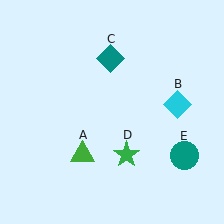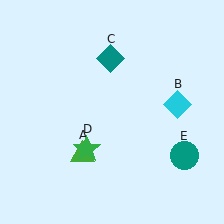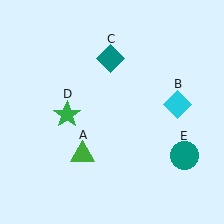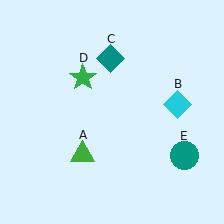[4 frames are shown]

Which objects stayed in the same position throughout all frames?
Green triangle (object A) and cyan diamond (object B) and teal diamond (object C) and teal circle (object E) remained stationary.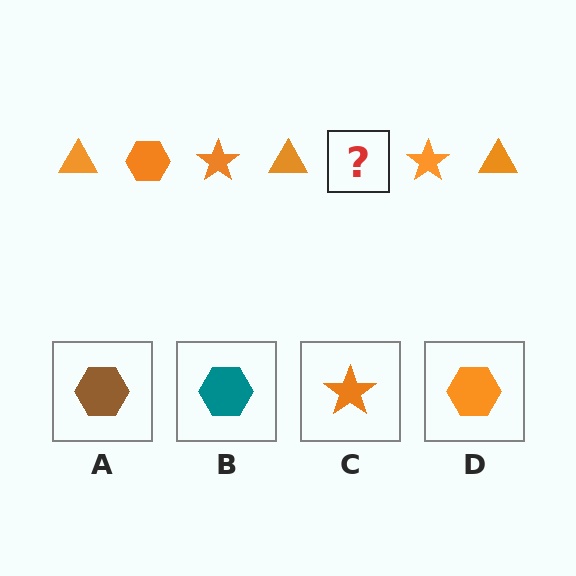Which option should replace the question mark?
Option D.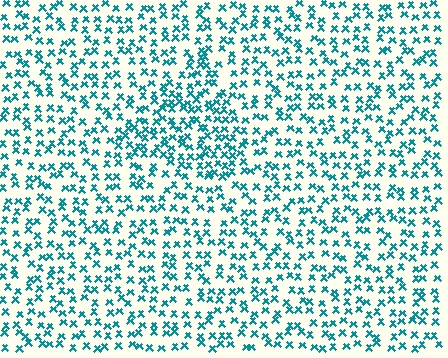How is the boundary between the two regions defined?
The boundary is defined by a change in element density (approximately 1.6x ratio). All elements are the same color, size, and shape.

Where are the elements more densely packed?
The elements are more densely packed inside the triangle boundary.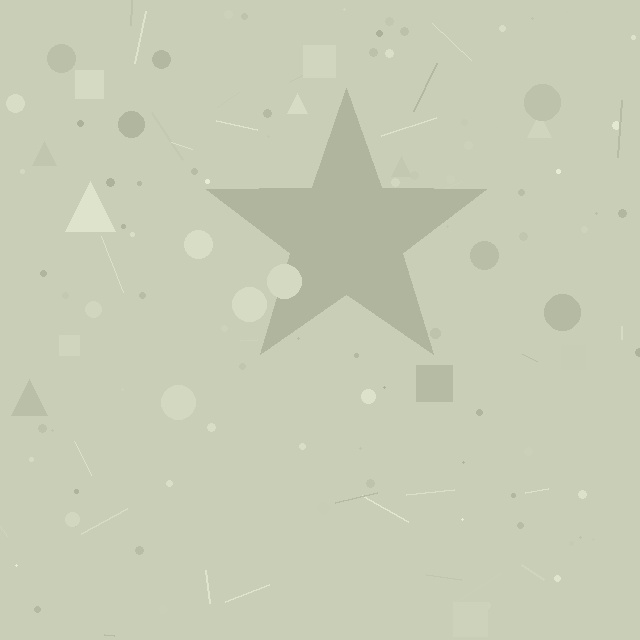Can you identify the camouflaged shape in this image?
The camouflaged shape is a star.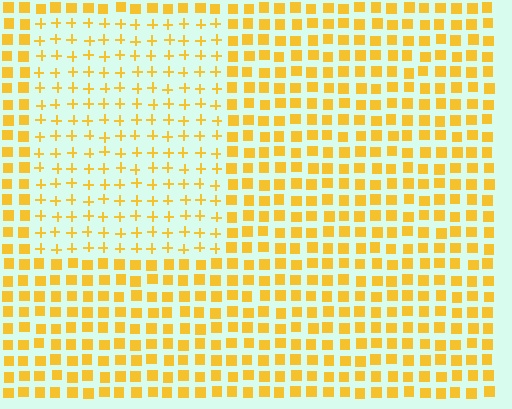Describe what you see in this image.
The image is filled with small yellow elements arranged in a uniform grid. A rectangle-shaped region contains plus signs, while the surrounding area contains squares. The boundary is defined purely by the change in element shape.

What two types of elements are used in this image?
The image uses plus signs inside the rectangle region and squares outside it.